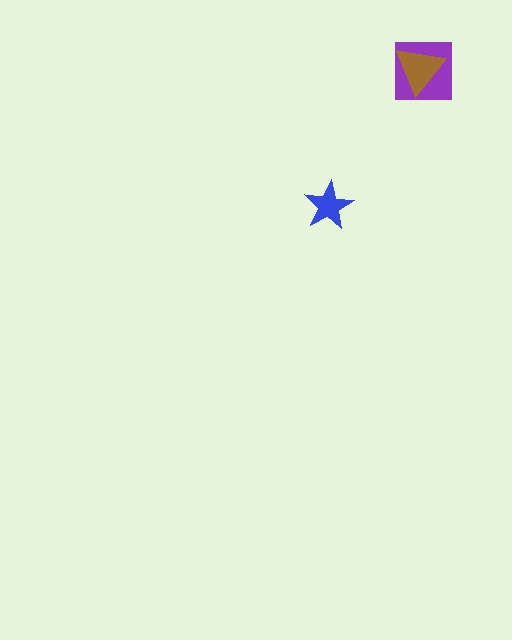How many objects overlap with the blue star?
0 objects overlap with the blue star.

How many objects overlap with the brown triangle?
1 object overlaps with the brown triangle.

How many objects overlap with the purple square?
1 object overlaps with the purple square.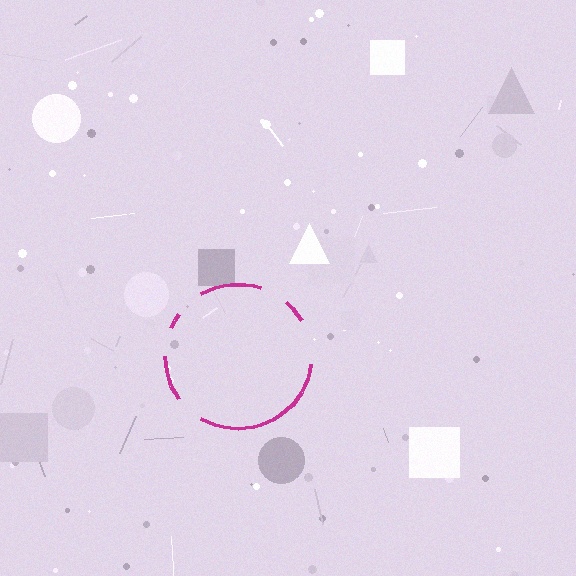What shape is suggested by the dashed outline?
The dashed outline suggests a circle.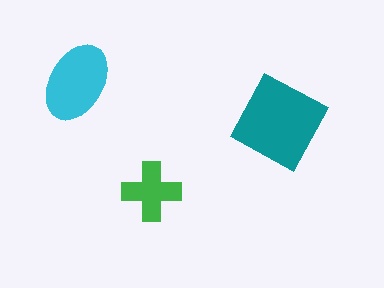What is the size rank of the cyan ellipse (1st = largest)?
2nd.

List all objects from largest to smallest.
The teal diamond, the cyan ellipse, the green cross.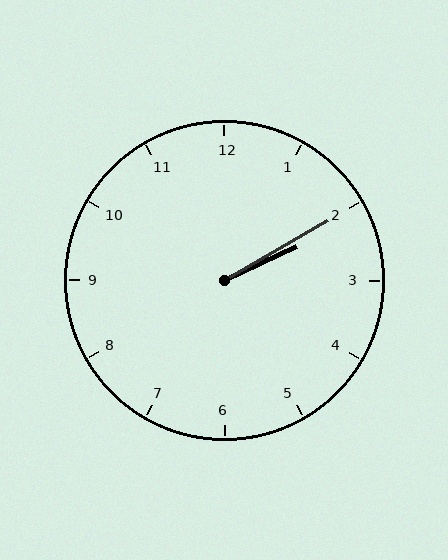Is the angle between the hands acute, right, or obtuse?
It is acute.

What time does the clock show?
2:10.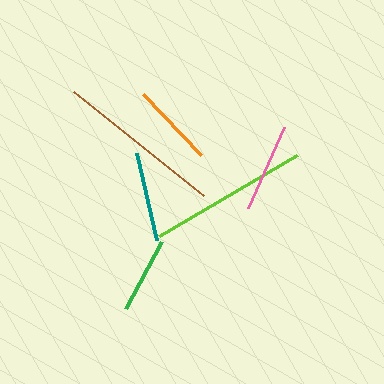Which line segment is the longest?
The brown line is the longest at approximately 167 pixels.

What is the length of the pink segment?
The pink segment is approximately 88 pixels long.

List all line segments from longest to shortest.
From longest to shortest: brown, lime, teal, pink, orange, green.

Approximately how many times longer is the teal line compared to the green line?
The teal line is approximately 1.2 times the length of the green line.